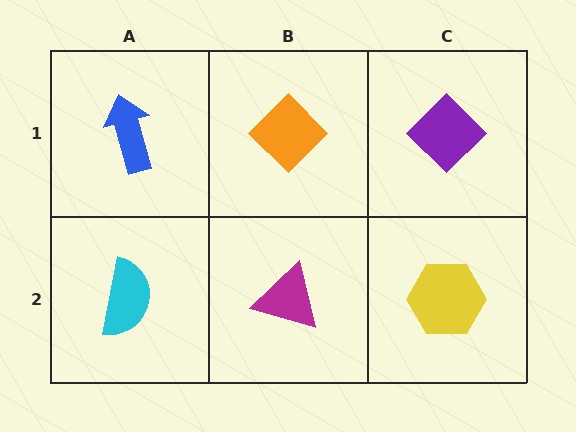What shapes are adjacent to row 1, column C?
A yellow hexagon (row 2, column C), an orange diamond (row 1, column B).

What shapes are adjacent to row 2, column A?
A blue arrow (row 1, column A), a magenta triangle (row 2, column B).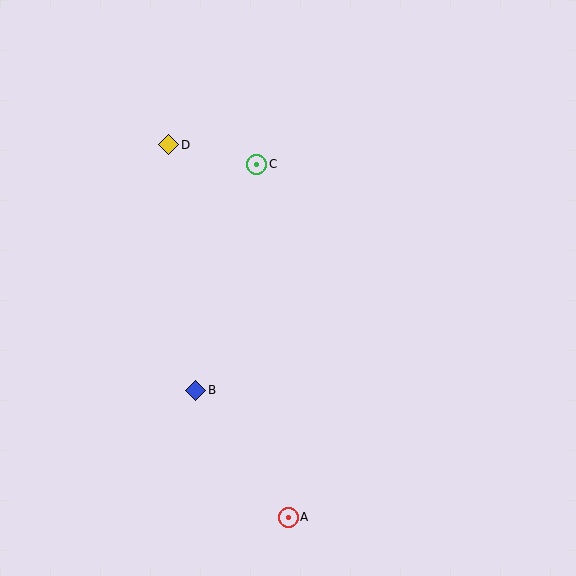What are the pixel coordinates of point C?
Point C is at (257, 164).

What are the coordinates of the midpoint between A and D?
The midpoint between A and D is at (229, 331).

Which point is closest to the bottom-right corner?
Point A is closest to the bottom-right corner.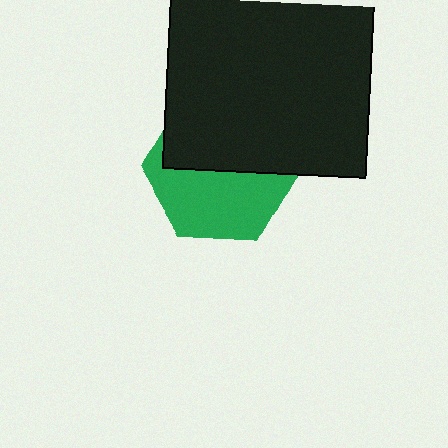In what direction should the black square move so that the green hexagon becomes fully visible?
The black square should move up. That is the shortest direction to clear the overlap and leave the green hexagon fully visible.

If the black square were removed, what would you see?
You would see the complete green hexagon.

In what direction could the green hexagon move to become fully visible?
The green hexagon could move down. That would shift it out from behind the black square entirely.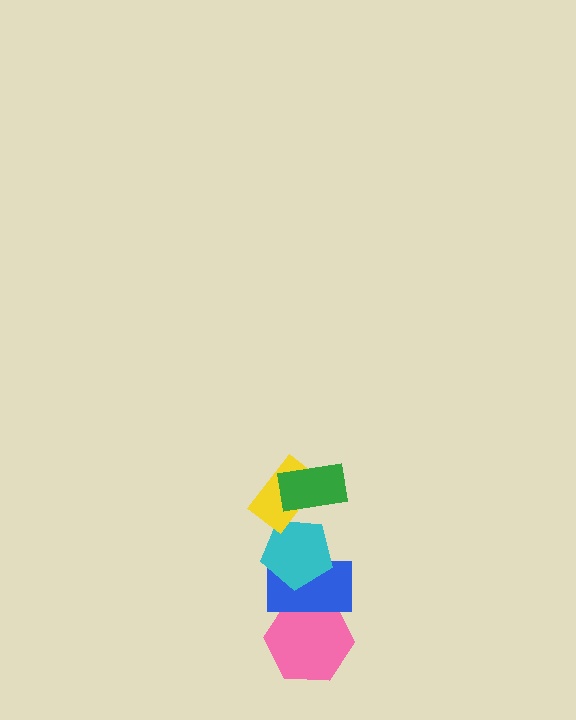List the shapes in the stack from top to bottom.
From top to bottom: the green rectangle, the yellow rectangle, the cyan pentagon, the blue rectangle, the pink hexagon.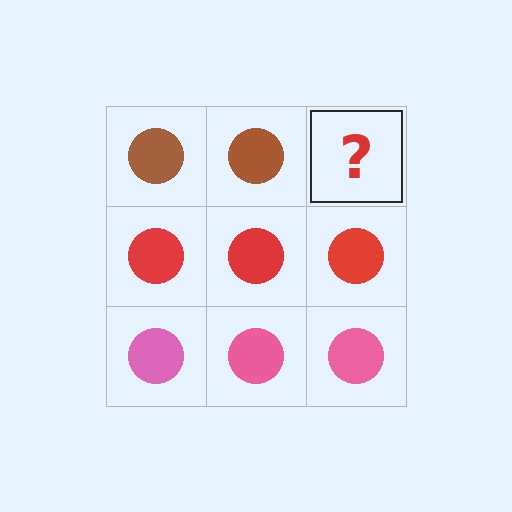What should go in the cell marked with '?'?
The missing cell should contain a brown circle.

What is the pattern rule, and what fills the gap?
The rule is that each row has a consistent color. The gap should be filled with a brown circle.